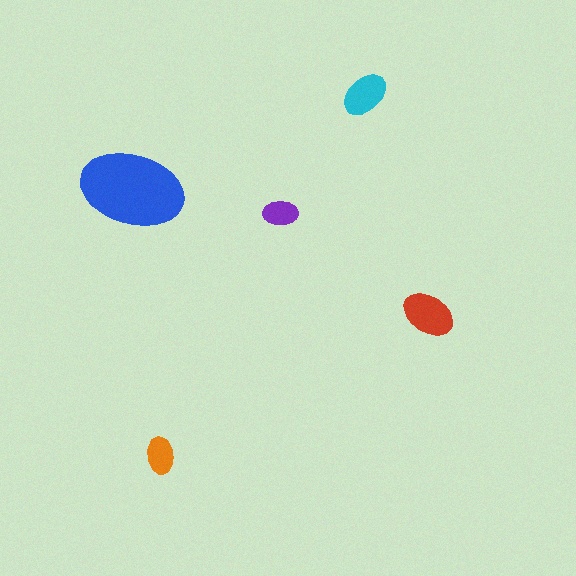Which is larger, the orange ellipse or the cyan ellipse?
The cyan one.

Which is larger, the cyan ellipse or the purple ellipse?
The cyan one.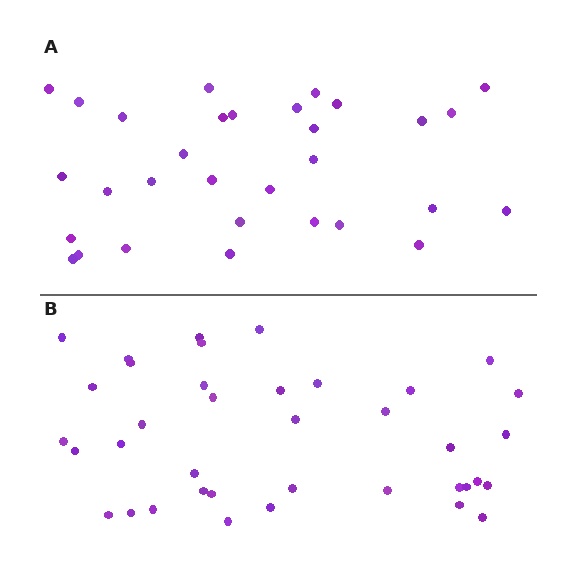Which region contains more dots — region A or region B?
Region B (the bottom region) has more dots.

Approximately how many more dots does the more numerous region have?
Region B has roughly 8 or so more dots than region A.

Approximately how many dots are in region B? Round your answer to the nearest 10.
About 40 dots. (The exact count is 38, which rounds to 40.)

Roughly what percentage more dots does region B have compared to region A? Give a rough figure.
About 25% more.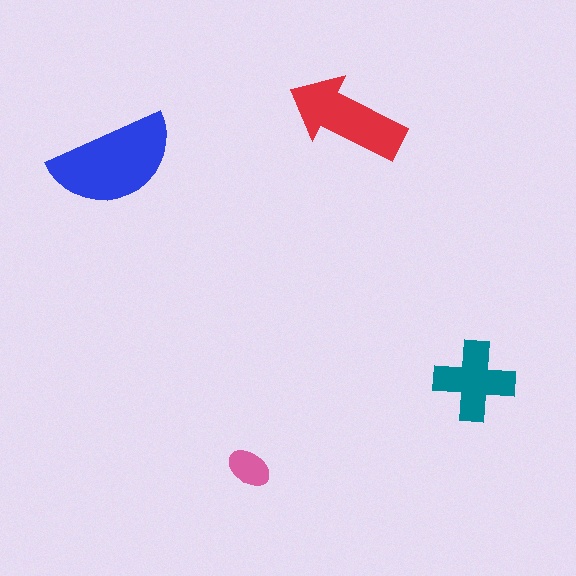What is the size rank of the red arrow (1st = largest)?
2nd.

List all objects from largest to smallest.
The blue semicircle, the red arrow, the teal cross, the pink ellipse.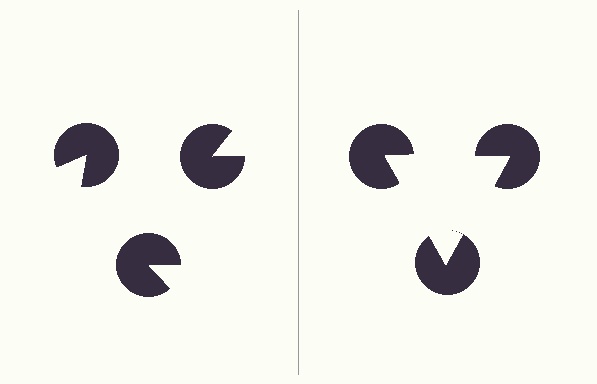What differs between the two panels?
The pac-man discs are positioned identically on both sides; only the wedge orientations differ. On the right they align to a triangle; on the left they are misaligned.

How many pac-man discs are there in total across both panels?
6 — 3 on each side.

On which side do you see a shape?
An illusory triangle appears on the right side. On the left side the wedge cuts are rotated, so no coherent shape forms.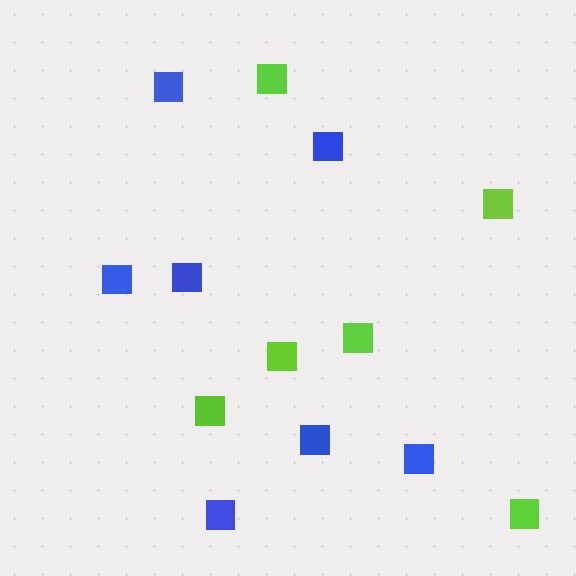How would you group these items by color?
There are 2 groups: one group of blue squares (7) and one group of lime squares (6).